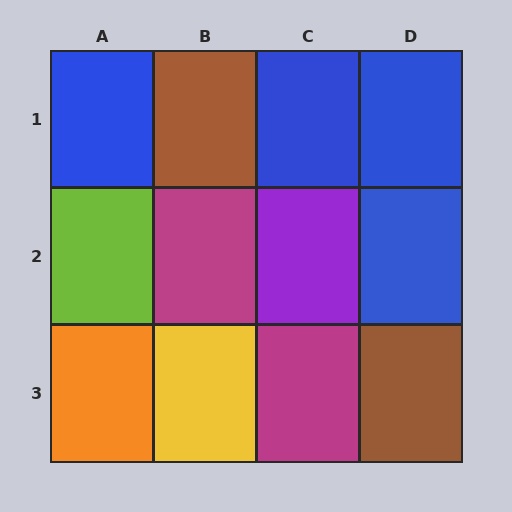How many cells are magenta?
2 cells are magenta.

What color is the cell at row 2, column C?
Purple.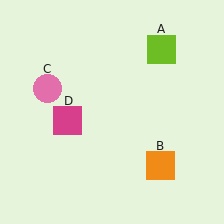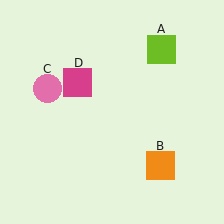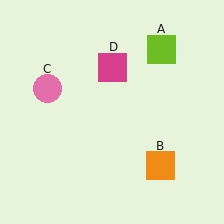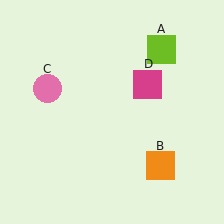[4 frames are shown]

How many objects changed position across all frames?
1 object changed position: magenta square (object D).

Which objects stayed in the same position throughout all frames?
Lime square (object A) and orange square (object B) and pink circle (object C) remained stationary.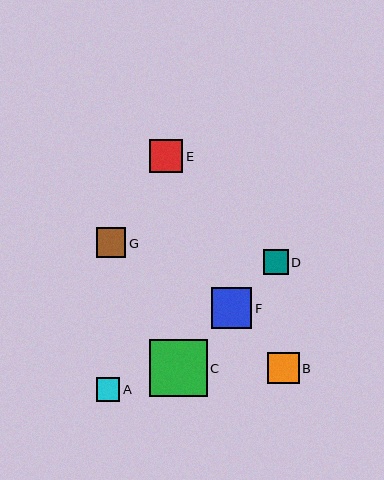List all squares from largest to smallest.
From largest to smallest: C, F, E, B, G, D, A.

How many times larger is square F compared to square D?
Square F is approximately 1.7 times the size of square D.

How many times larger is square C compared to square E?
Square C is approximately 1.7 times the size of square E.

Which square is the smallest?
Square A is the smallest with a size of approximately 23 pixels.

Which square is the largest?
Square C is the largest with a size of approximately 57 pixels.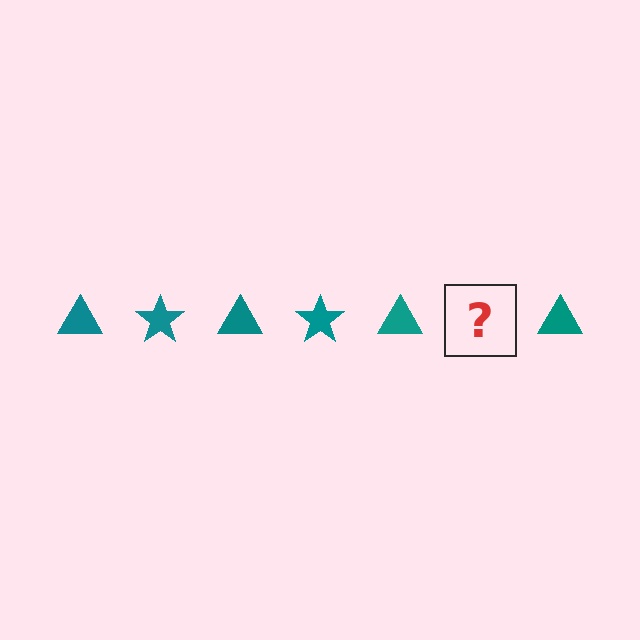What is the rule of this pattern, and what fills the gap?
The rule is that the pattern cycles through triangle, star shapes in teal. The gap should be filled with a teal star.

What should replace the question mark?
The question mark should be replaced with a teal star.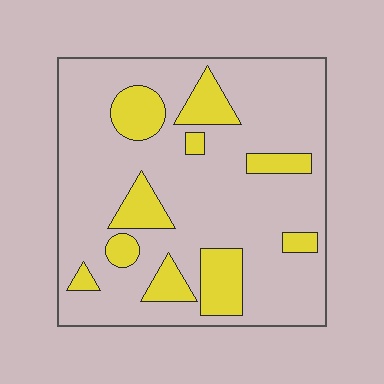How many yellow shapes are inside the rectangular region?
10.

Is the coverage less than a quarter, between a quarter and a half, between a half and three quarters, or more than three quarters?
Less than a quarter.